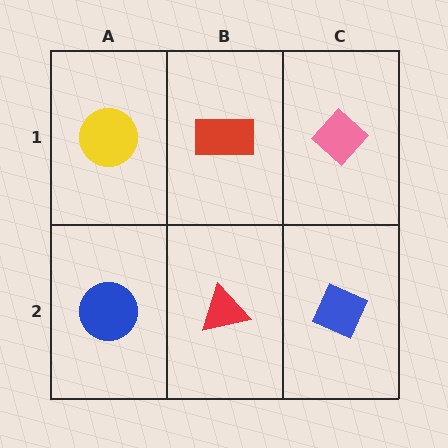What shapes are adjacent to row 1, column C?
A blue diamond (row 2, column C), a red rectangle (row 1, column B).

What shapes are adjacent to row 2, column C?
A pink diamond (row 1, column C), a red triangle (row 2, column B).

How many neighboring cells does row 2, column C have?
2.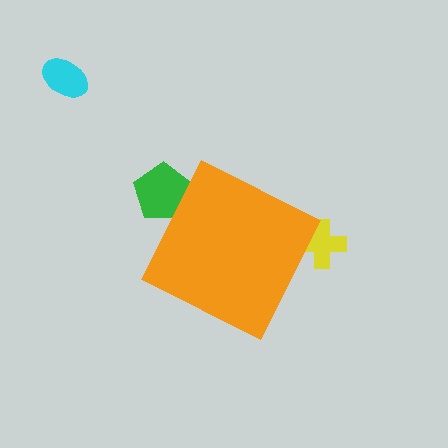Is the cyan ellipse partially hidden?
No, the cyan ellipse is fully visible.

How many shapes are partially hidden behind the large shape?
2 shapes are partially hidden.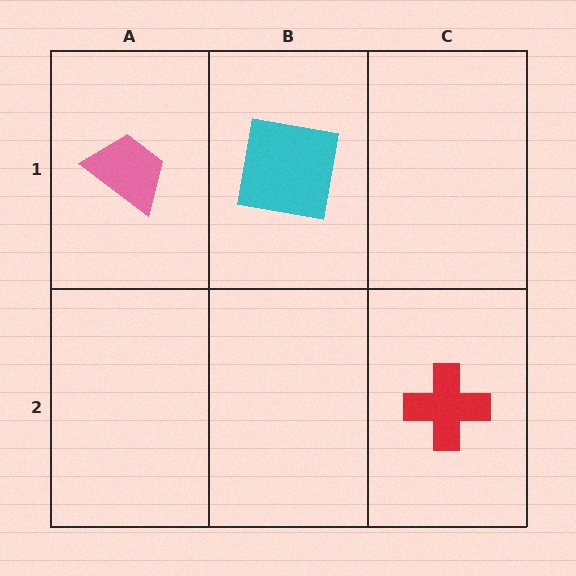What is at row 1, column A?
A pink trapezoid.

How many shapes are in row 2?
1 shape.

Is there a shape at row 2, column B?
No, that cell is empty.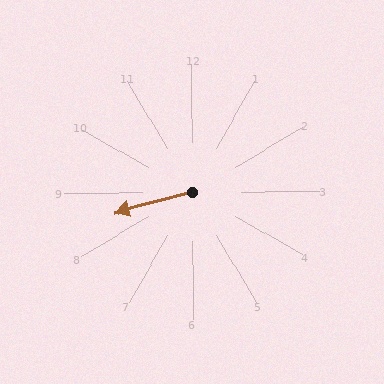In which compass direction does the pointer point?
West.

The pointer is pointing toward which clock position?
Roughly 9 o'clock.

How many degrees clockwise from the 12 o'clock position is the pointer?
Approximately 255 degrees.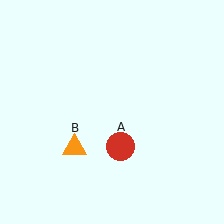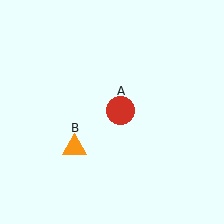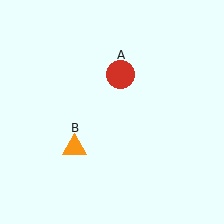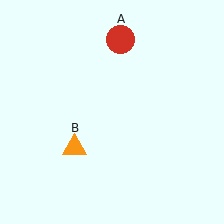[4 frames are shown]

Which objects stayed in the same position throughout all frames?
Orange triangle (object B) remained stationary.